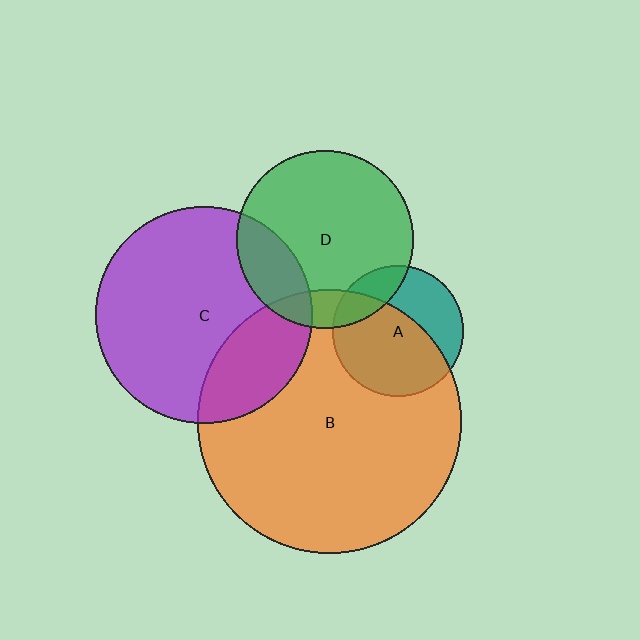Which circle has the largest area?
Circle B (orange).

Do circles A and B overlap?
Yes.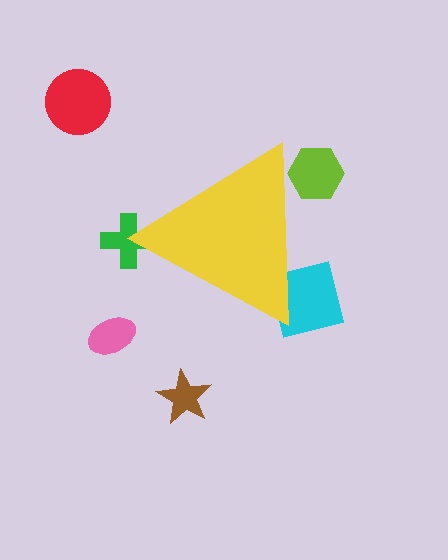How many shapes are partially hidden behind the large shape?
3 shapes are partially hidden.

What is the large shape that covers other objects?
A yellow triangle.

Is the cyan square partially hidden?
Yes, the cyan square is partially hidden behind the yellow triangle.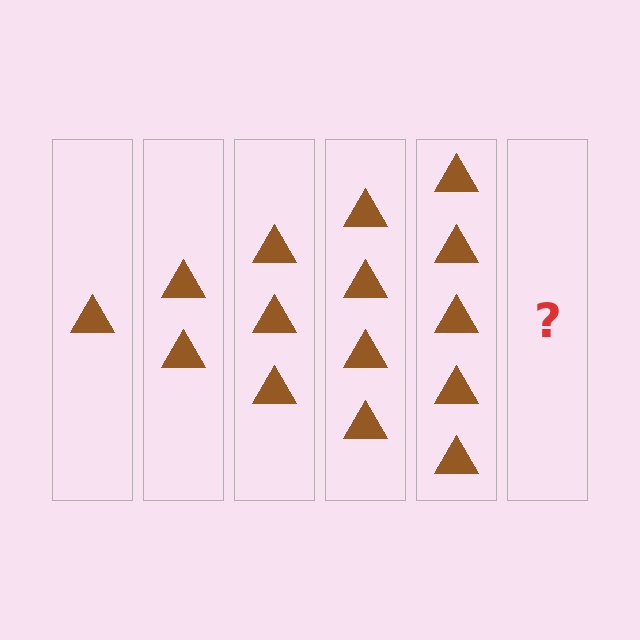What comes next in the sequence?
The next element should be 6 triangles.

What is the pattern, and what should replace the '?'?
The pattern is that each step adds one more triangle. The '?' should be 6 triangles.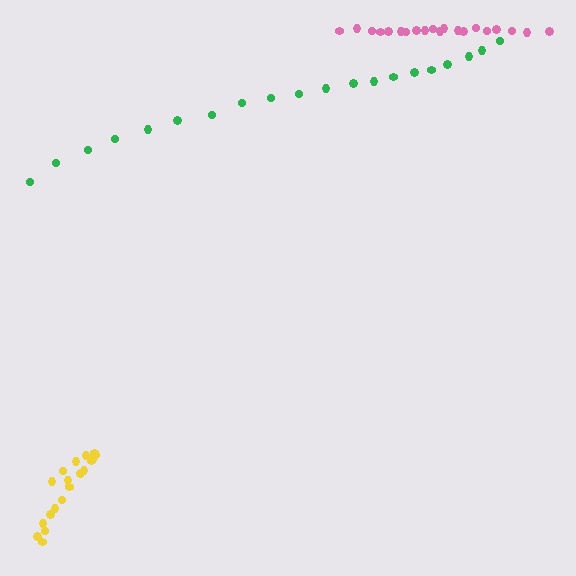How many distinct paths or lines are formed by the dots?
There are 3 distinct paths.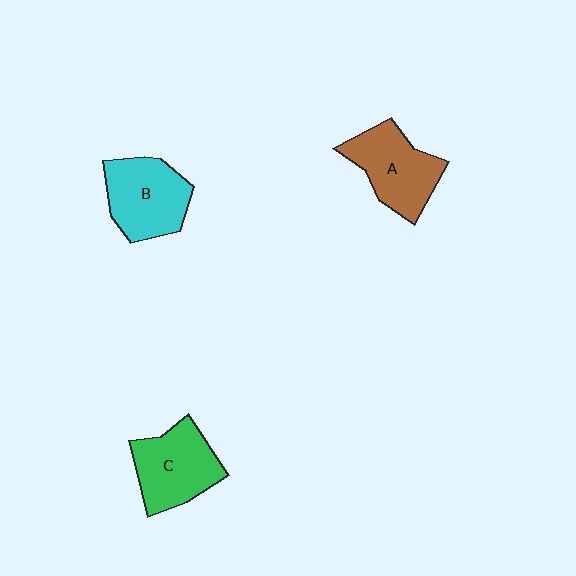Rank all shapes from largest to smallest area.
From largest to smallest: B (cyan), C (green), A (brown).